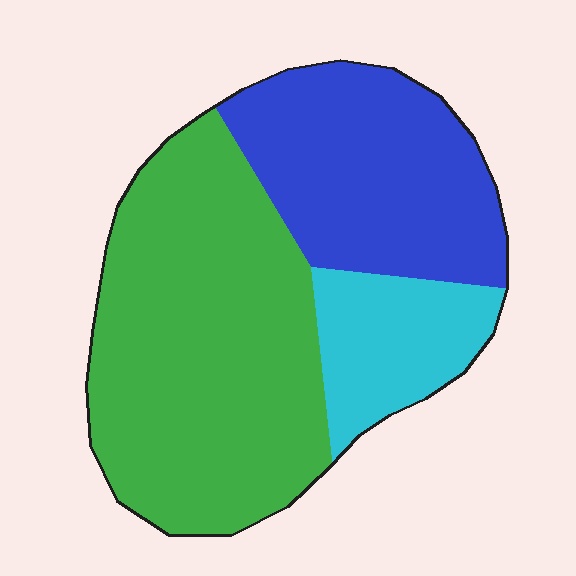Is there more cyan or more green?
Green.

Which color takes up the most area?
Green, at roughly 55%.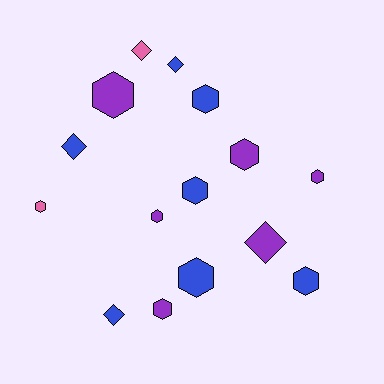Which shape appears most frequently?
Hexagon, with 10 objects.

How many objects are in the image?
There are 15 objects.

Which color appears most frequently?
Blue, with 7 objects.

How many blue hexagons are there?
There are 4 blue hexagons.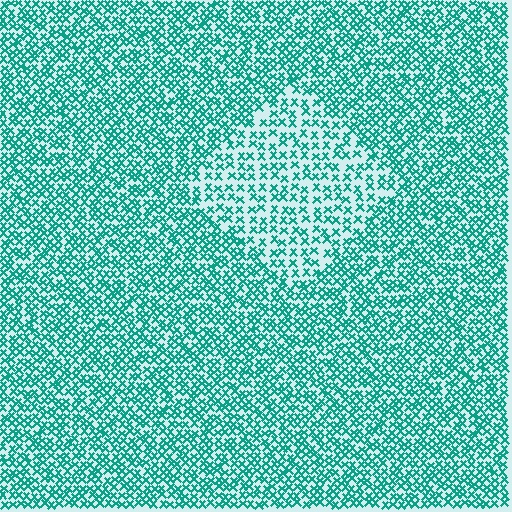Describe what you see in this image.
The image contains small teal elements arranged at two different densities. A diamond-shaped region is visible where the elements are less densely packed than the surrounding area.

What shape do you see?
I see a diamond.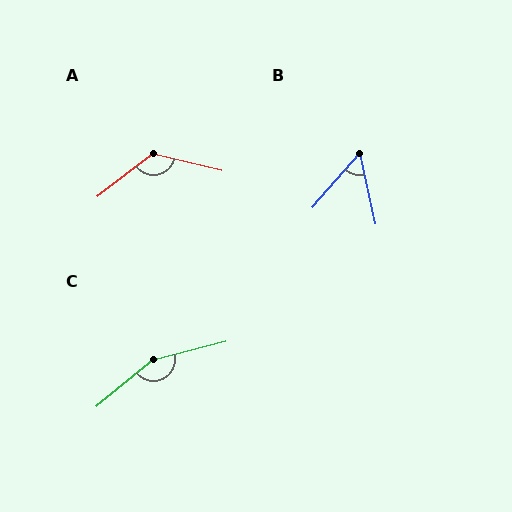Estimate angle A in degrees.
Approximately 129 degrees.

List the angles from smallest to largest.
B (54°), A (129°), C (155°).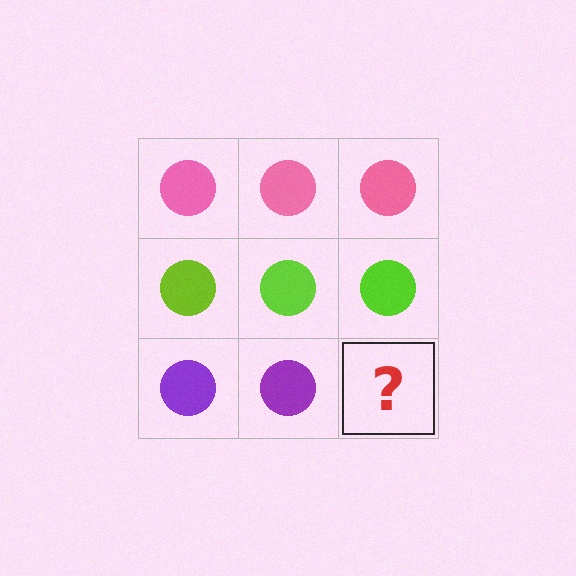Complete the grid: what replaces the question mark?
The question mark should be replaced with a purple circle.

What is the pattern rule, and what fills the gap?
The rule is that each row has a consistent color. The gap should be filled with a purple circle.